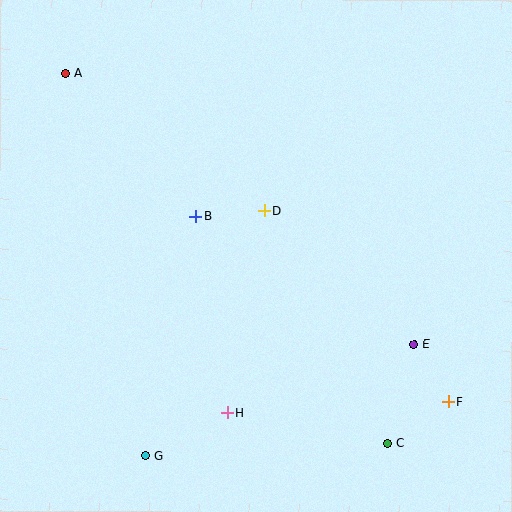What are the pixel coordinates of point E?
Point E is at (414, 344).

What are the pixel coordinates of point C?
Point C is at (387, 443).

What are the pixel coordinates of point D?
Point D is at (265, 211).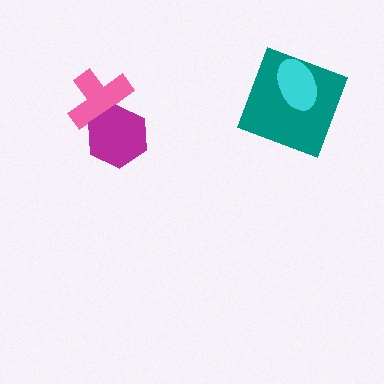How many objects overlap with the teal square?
1 object overlaps with the teal square.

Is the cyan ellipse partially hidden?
No, no other shape covers it.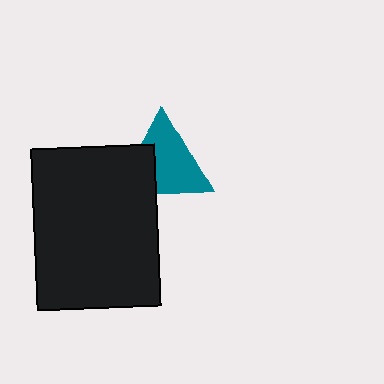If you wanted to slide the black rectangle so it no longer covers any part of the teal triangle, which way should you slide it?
Slide it toward the lower-left — that is the most direct way to separate the two shapes.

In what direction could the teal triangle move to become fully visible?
The teal triangle could move toward the upper-right. That would shift it out from behind the black rectangle entirely.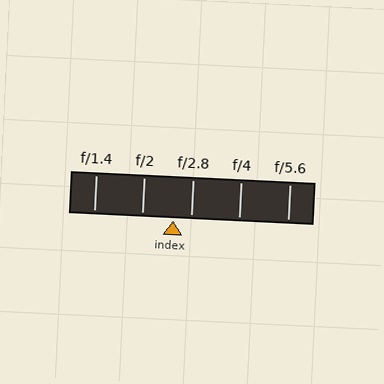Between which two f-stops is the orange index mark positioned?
The index mark is between f/2 and f/2.8.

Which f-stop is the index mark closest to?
The index mark is closest to f/2.8.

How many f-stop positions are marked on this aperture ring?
There are 5 f-stop positions marked.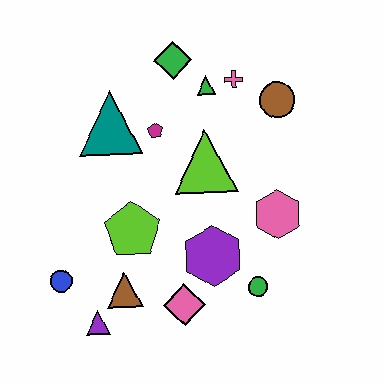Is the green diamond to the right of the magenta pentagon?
Yes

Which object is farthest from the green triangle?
The purple triangle is farthest from the green triangle.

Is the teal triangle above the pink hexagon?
Yes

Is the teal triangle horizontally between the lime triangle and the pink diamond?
No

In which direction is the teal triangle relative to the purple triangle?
The teal triangle is above the purple triangle.